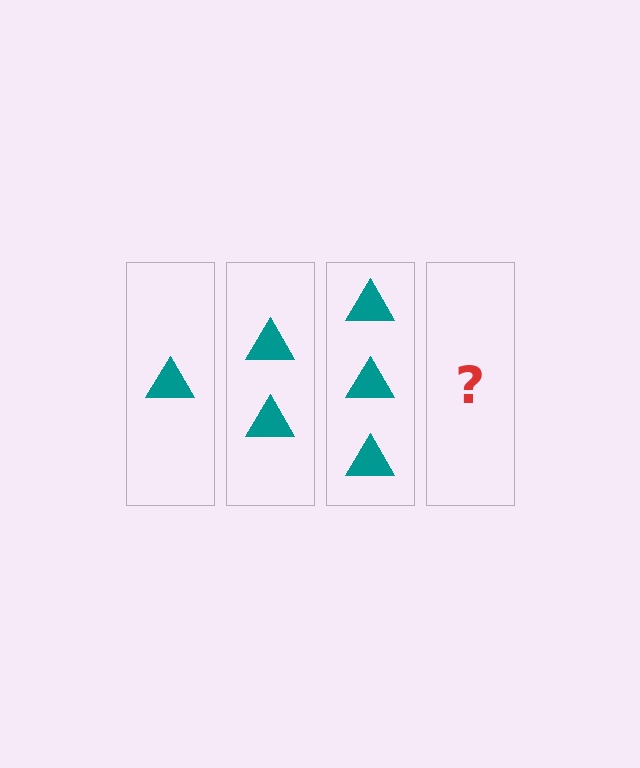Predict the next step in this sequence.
The next step is 4 triangles.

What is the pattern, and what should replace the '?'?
The pattern is that each step adds one more triangle. The '?' should be 4 triangles.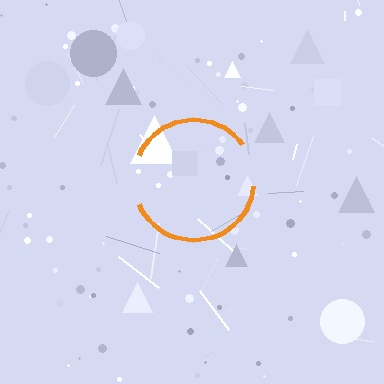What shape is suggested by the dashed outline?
The dashed outline suggests a circle.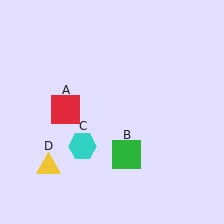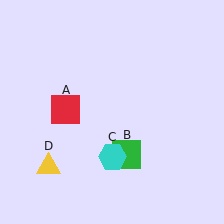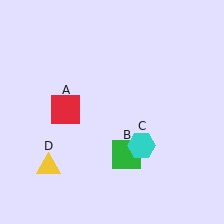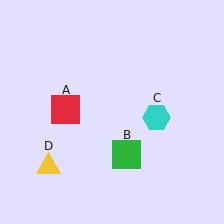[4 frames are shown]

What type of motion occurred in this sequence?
The cyan hexagon (object C) rotated counterclockwise around the center of the scene.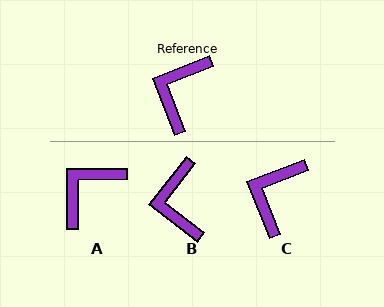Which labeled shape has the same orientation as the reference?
C.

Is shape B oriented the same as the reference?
No, it is off by about 31 degrees.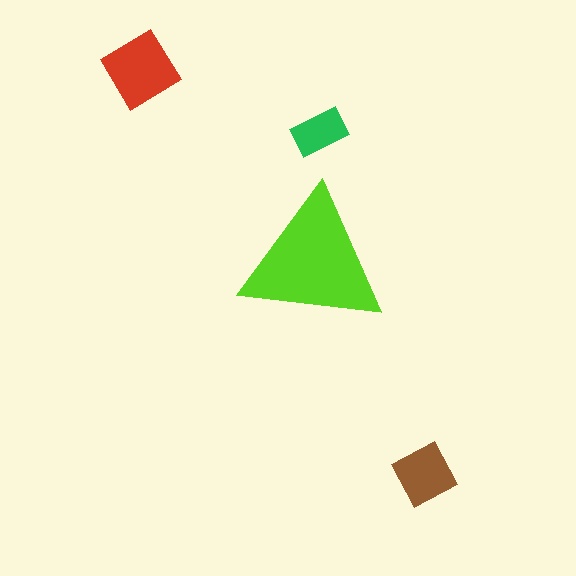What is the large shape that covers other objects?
A lime triangle.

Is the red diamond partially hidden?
No, the red diamond is fully visible.